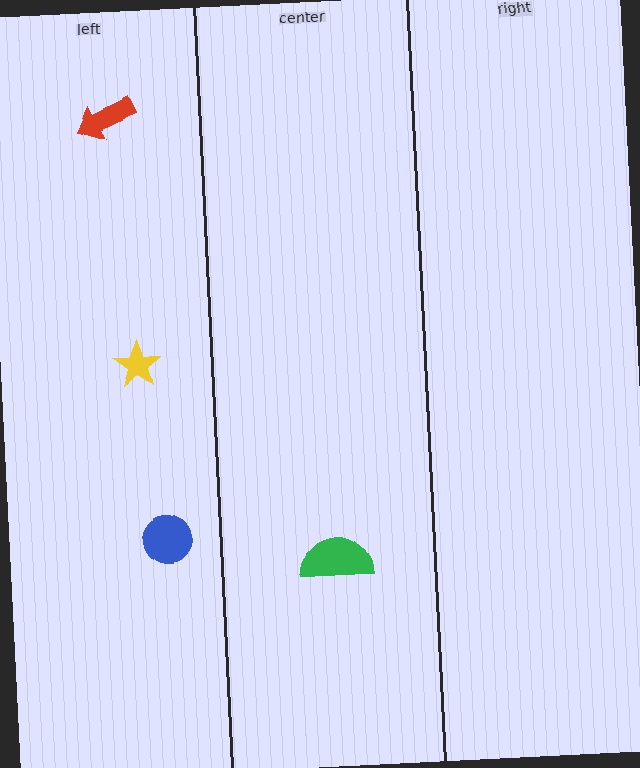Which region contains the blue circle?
The left region.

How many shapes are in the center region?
1.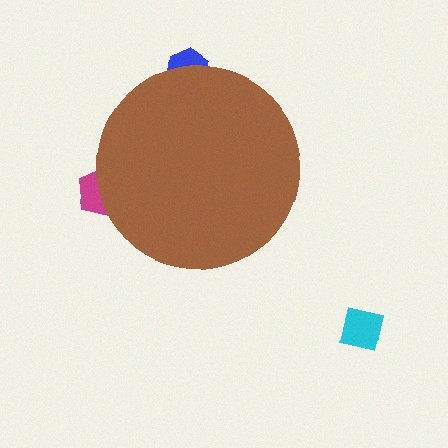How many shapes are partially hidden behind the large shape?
2 shapes are partially hidden.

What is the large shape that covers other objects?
A brown circle.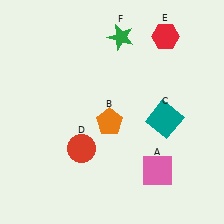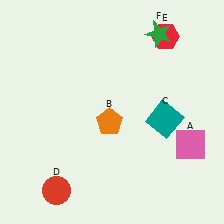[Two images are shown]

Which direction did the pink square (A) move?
The pink square (A) moved right.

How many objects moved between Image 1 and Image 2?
3 objects moved between the two images.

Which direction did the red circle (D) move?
The red circle (D) moved down.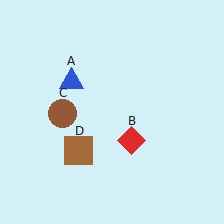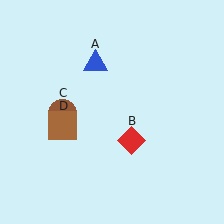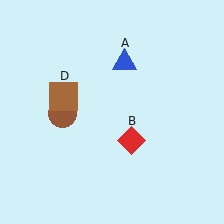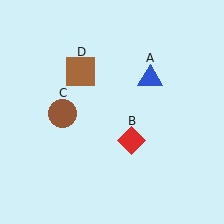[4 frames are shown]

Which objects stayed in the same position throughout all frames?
Red diamond (object B) and brown circle (object C) remained stationary.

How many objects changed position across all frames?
2 objects changed position: blue triangle (object A), brown square (object D).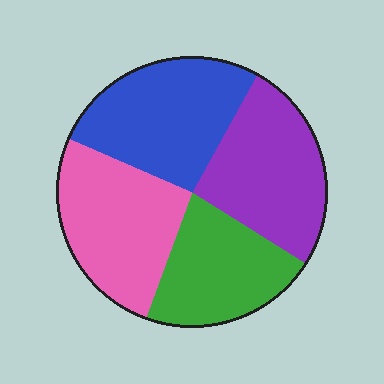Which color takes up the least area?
Green, at roughly 20%.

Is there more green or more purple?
Purple.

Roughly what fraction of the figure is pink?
Pink covers 26% of the figure.